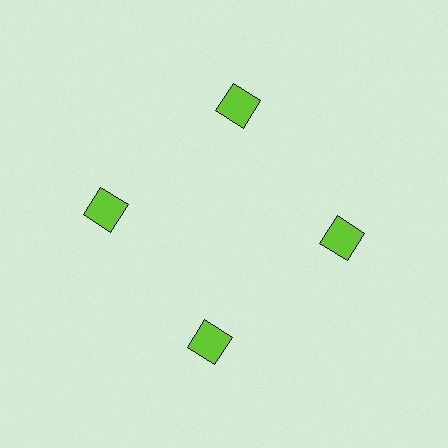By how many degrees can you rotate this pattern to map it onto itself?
The pattern maps onto itself every 90 degrees of rotation.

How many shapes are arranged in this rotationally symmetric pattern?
There are 4 shapes, arranged in 4 groups of 1.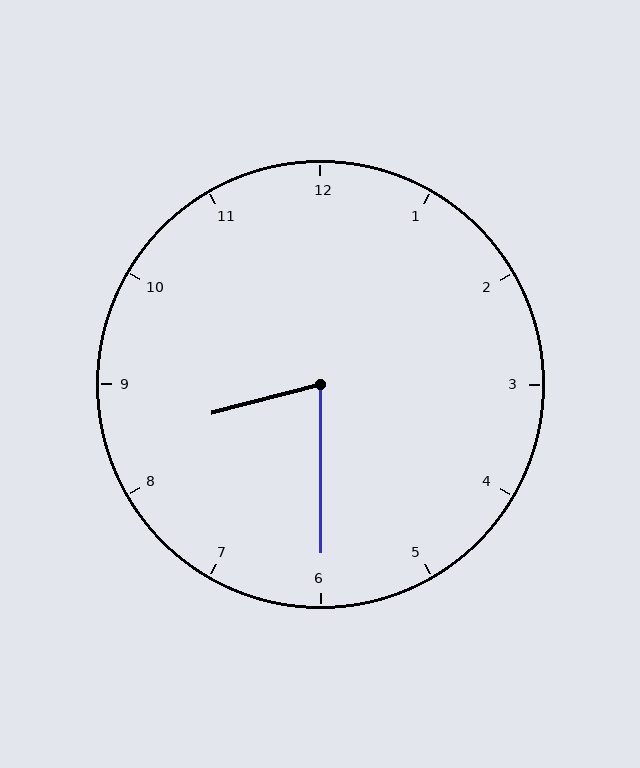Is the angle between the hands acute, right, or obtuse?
It is acute.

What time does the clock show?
8:30.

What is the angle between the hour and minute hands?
Approximately 75 degrees.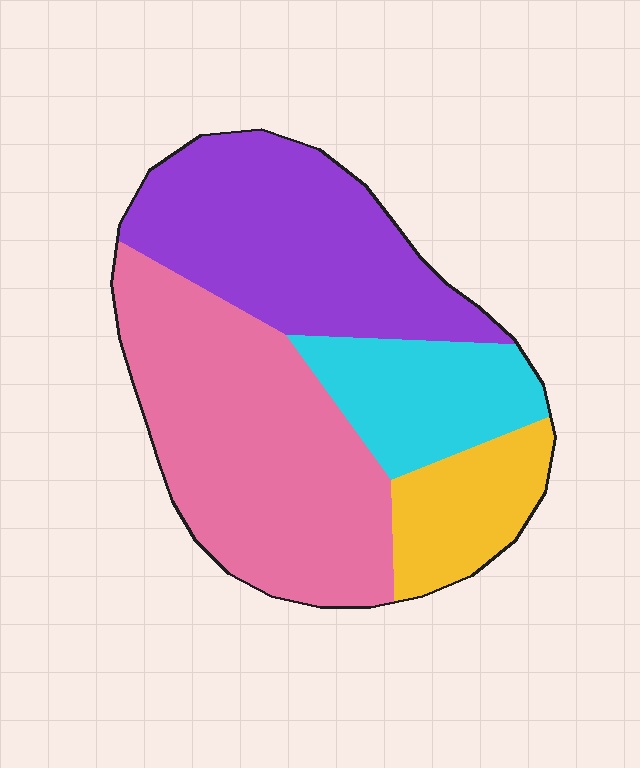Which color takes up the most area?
Pink, at roughly 40%.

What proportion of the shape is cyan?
Cyan takes up less than a quarter of the shape.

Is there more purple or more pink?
Pink.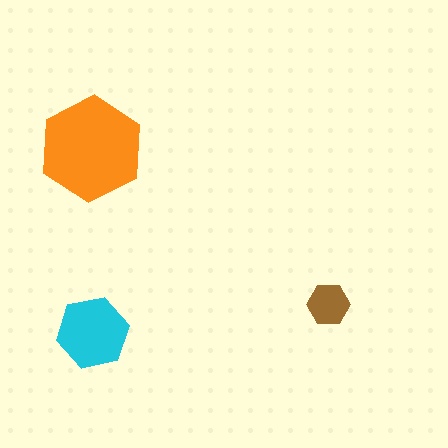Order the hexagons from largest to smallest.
the orange one, the cyan one, the brown one.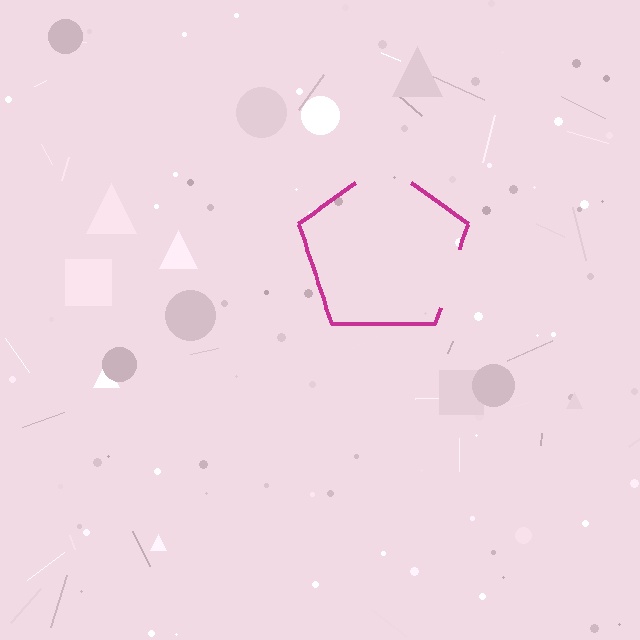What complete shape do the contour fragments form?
The contour fragments form a pentagon.